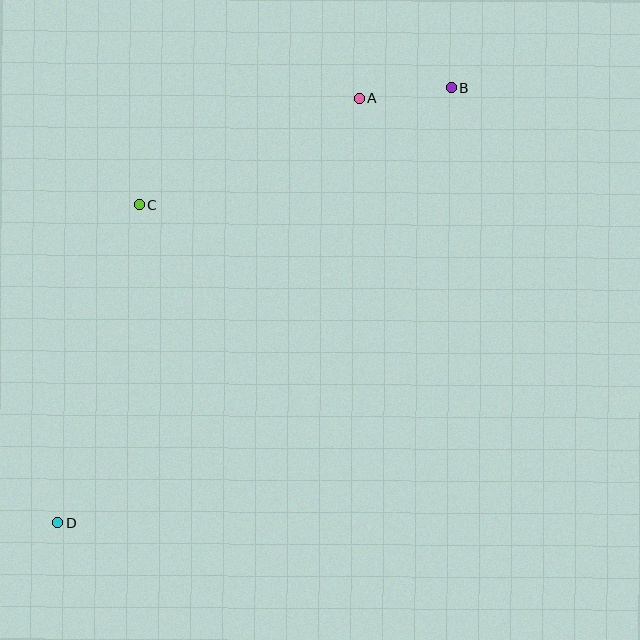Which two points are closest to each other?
Points A and B are closest to each other.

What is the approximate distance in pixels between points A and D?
The distance between A and D is approximately 520 pixels.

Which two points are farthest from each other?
Points B and D are farthest from each other.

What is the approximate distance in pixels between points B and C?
The distance between B and C is approximately 334 pixels.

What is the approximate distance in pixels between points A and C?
The distance between A and C is approximately 245 pixels.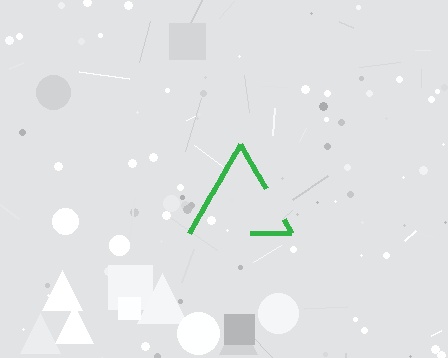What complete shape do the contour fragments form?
The contour fragments form a triangle.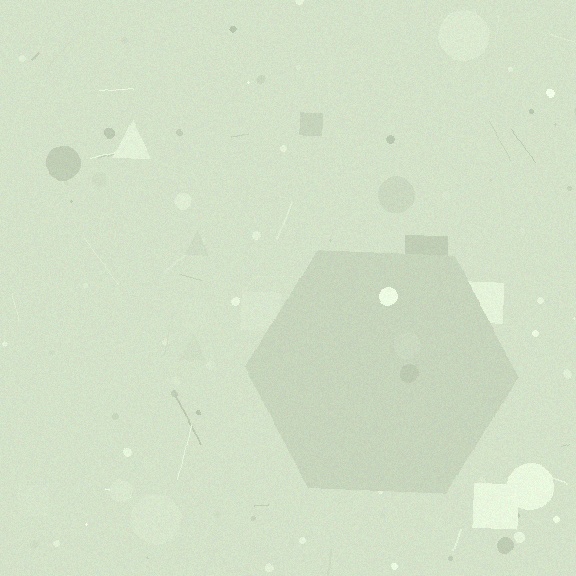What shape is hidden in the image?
A hexagon is hidden in the image.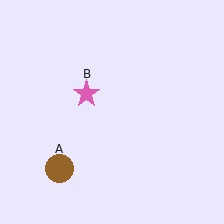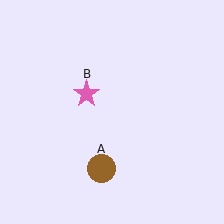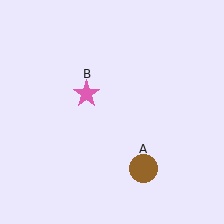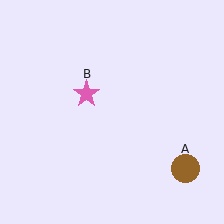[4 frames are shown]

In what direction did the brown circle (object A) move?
The brown circle (object A) moved right.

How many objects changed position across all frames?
1 object changed position: brown circle (object A).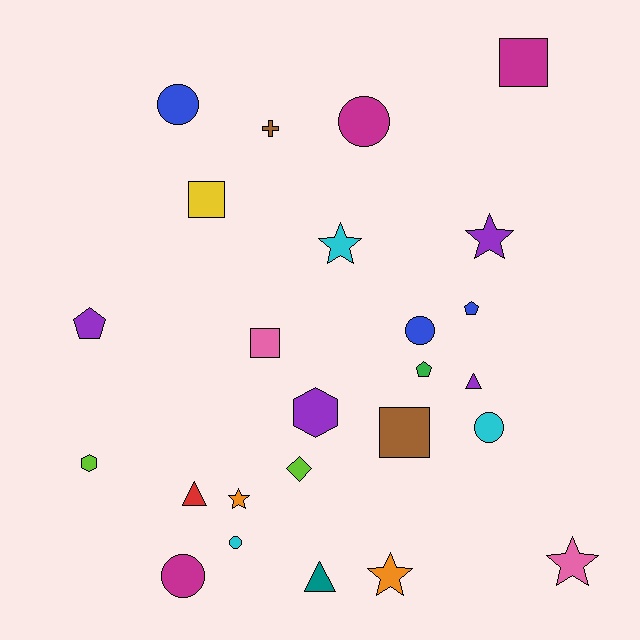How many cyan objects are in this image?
There are 3 cyan objects.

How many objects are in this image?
There are 25 objects.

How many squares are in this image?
There are 4 squares.